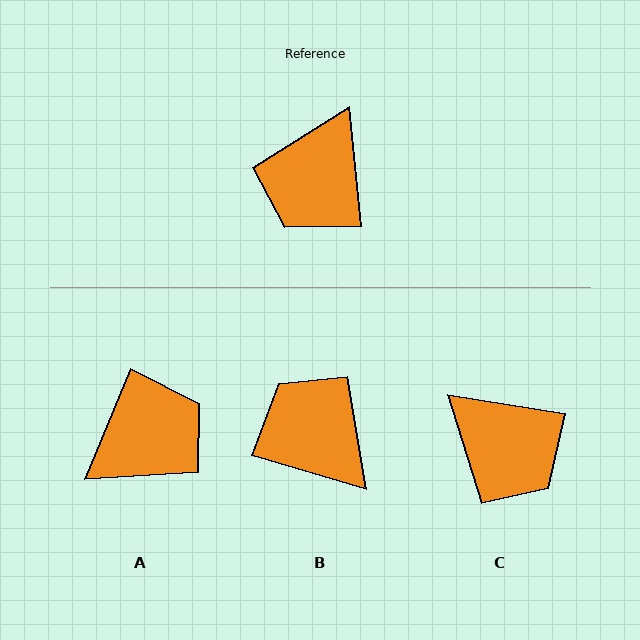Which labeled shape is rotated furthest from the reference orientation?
A, about 152 degrees away.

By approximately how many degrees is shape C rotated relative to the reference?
Approximately 75 degrees counter-clockwise.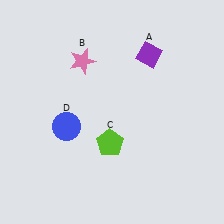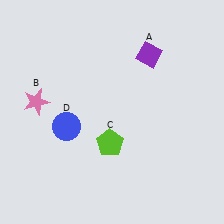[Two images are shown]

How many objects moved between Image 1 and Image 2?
1 object moved between the two images.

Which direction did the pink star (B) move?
The pink star (B) moved left.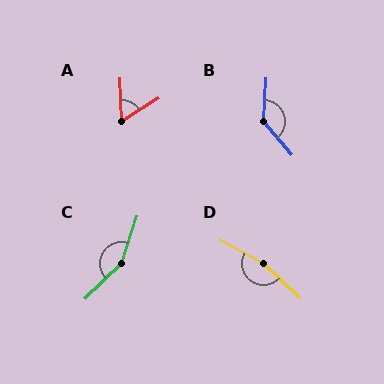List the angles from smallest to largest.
A (60°), B (137°), C (153°), D (165°).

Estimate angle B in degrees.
Approximately 137 degrees.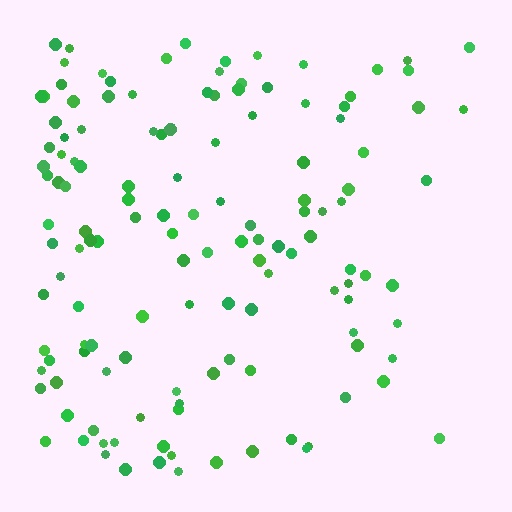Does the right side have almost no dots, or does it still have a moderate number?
Still a moderate number, just noticeably fewer than the left.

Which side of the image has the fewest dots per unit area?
The right.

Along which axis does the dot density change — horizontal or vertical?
Horizontal.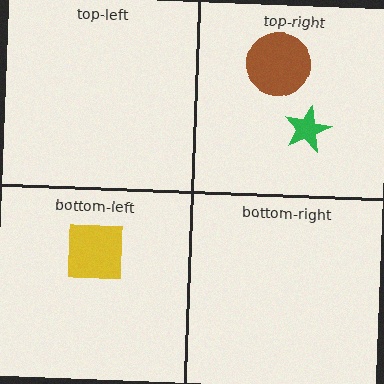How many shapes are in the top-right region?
2.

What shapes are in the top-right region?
The green star, the brown circle.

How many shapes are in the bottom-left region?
1.